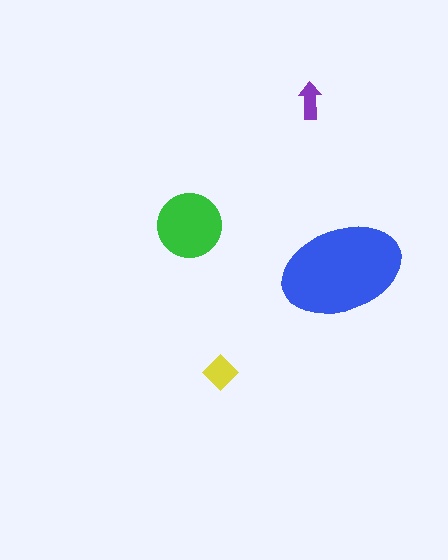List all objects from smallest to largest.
The purple arrow, the yellow diamond, the green circle, the blue ellipse.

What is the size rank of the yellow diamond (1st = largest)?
3rd.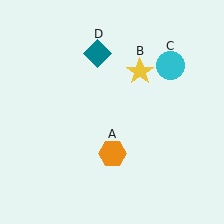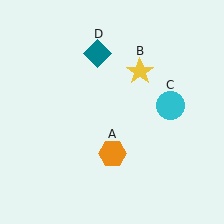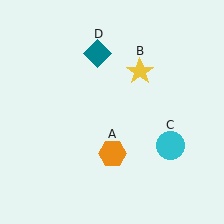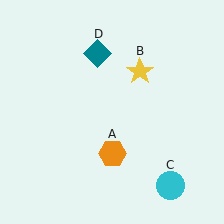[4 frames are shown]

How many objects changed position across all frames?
1 object changed position: cyan circle (object C).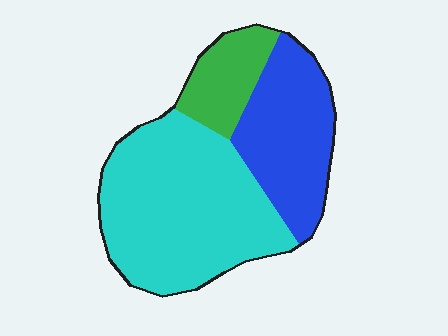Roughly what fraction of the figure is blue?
Blue covers 31% of the figure.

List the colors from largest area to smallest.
From largest to smallest: cyan, blue, green.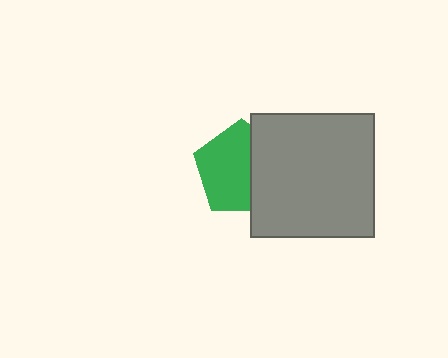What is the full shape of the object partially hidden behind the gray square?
The partially hidden object is a green pentagon.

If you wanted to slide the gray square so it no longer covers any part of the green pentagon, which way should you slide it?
Slide it right — that is the most direct way to separate the two shapes.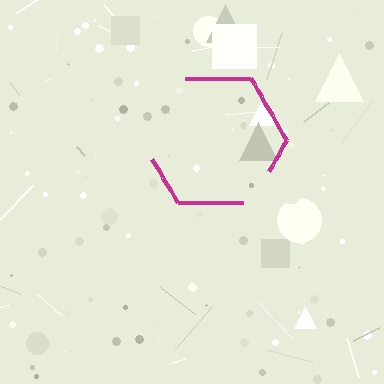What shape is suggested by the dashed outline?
The dashed outline suggests a hexagon.